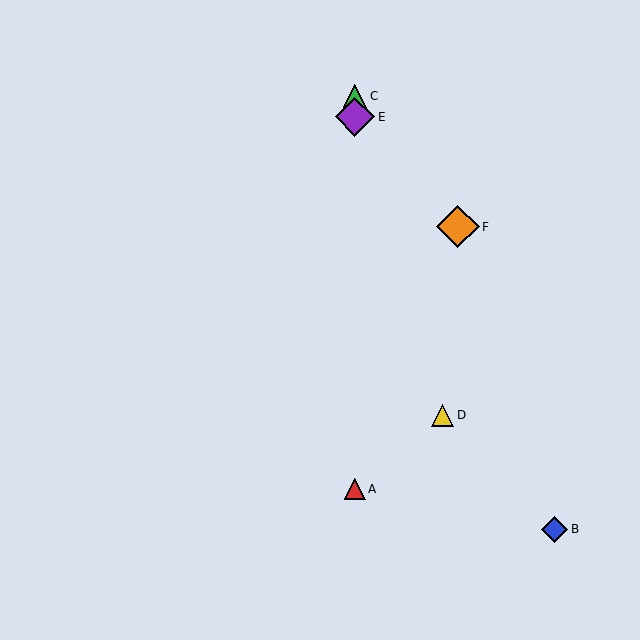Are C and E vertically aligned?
Yes, both are at x≈355.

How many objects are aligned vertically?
3 objects (A, C, E) are aligned vertically.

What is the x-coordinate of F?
Object F is at x≈458.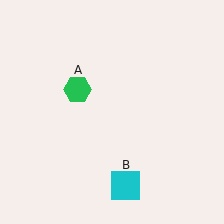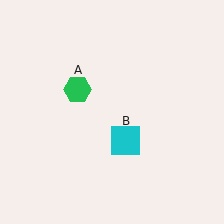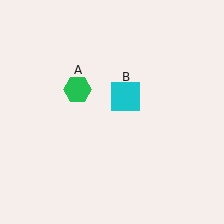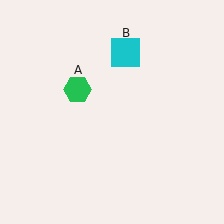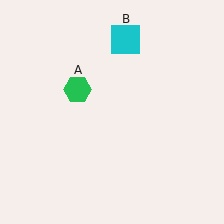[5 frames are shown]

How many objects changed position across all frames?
1 object changed position: cyan square (object B).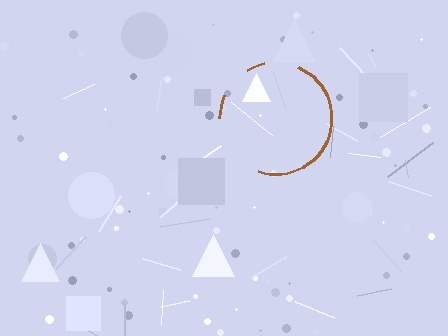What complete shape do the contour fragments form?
The contour fragments form a circle.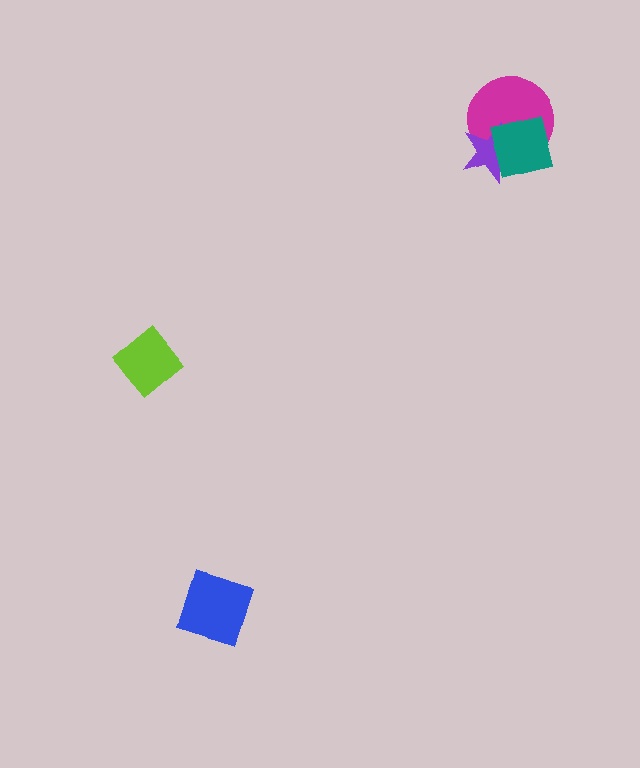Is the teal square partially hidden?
No, no other shape covers it.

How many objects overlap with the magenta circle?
2 objects overlap with the magenta circle.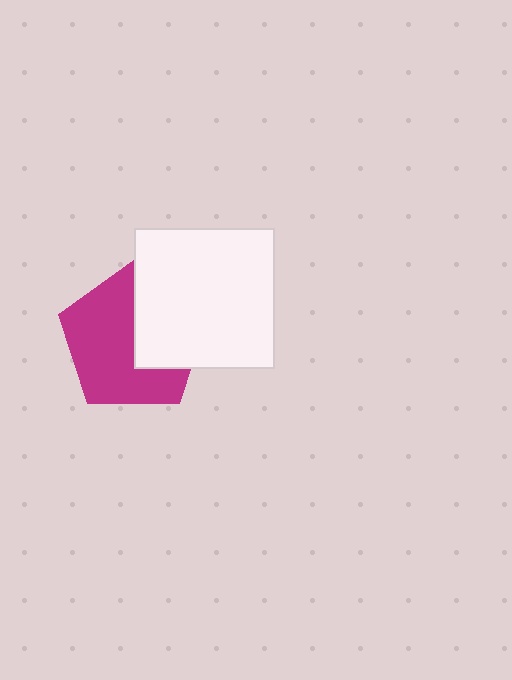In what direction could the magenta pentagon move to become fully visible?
The magenta pentagon could move left. That would shift it out from behind the white square entirely.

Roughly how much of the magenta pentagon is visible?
About half of it is visible (roughly 62%).